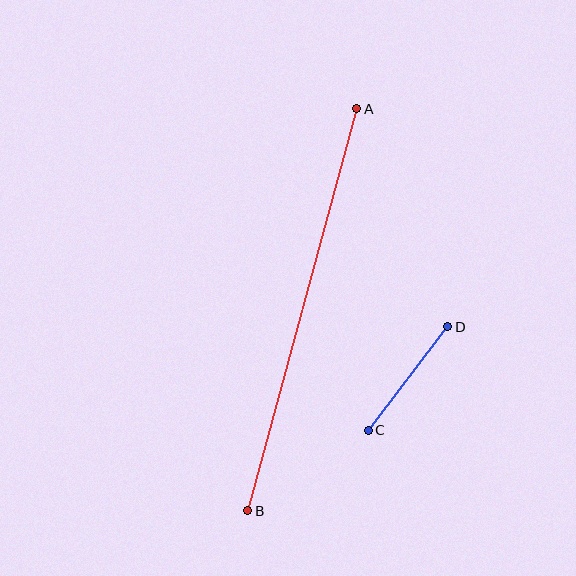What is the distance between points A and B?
The distance is approximately 417 pixels.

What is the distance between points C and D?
The distance is approximately 131 pixels.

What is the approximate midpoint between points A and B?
The midpoint is at approximately (302, 310) pixels.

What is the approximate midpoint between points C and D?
The midpoint is at approximately (408, 379) pixels.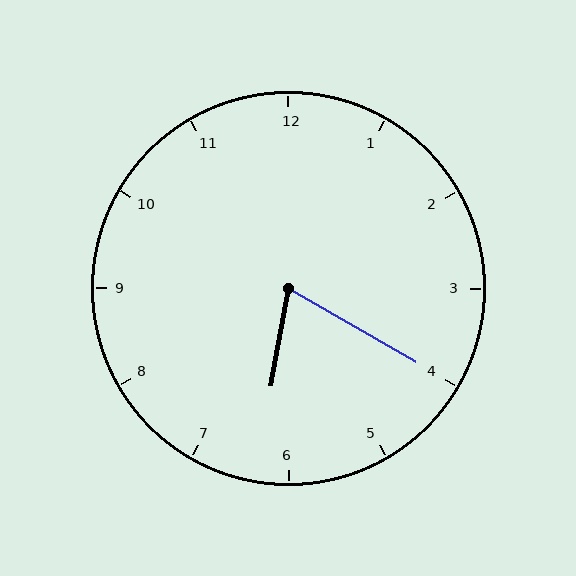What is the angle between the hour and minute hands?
Approximately 70 degrees.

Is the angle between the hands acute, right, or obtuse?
It is acute.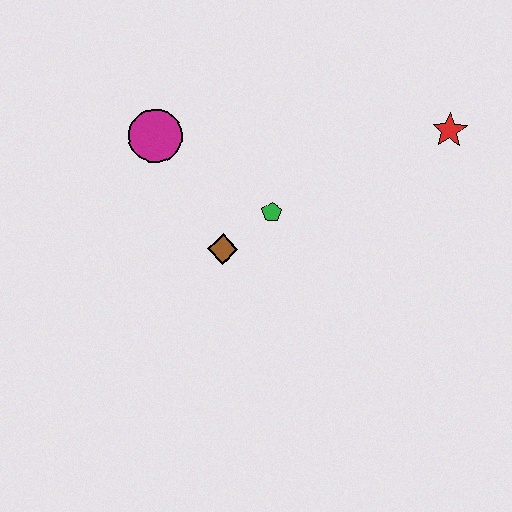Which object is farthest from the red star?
The magenta circle is farthest from the red star.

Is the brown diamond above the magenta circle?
No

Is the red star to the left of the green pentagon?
No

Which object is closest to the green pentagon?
The brown diamond is closest to the green pentagon.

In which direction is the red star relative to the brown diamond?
The red star is to the right of the brown diamond.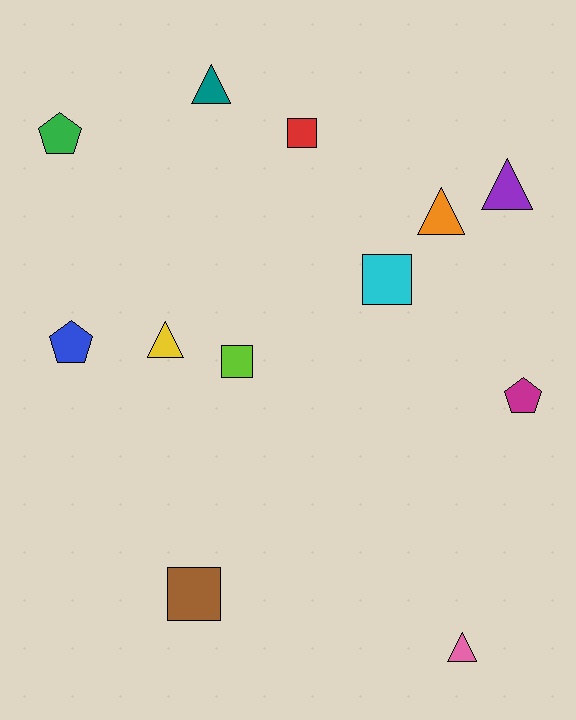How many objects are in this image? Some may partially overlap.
There are 12 objects.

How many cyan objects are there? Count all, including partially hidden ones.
There is 1 cyan object.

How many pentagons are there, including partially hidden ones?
There are 3 pentagons.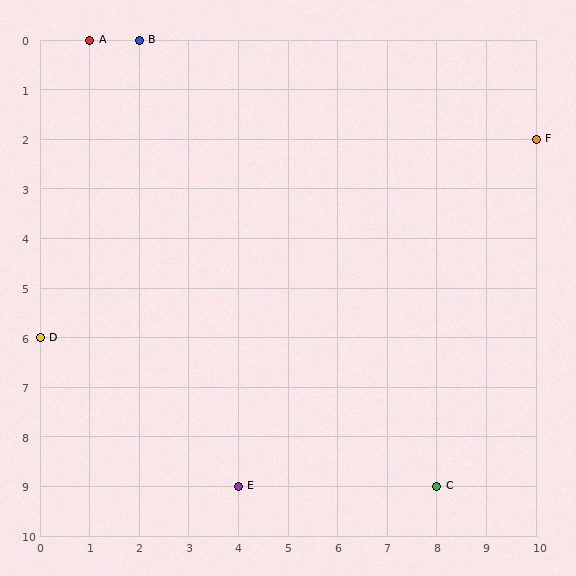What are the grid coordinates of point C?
Point C is at grid coordinates (8, 9).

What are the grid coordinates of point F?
Point F is at grid coordinates (10, 2).